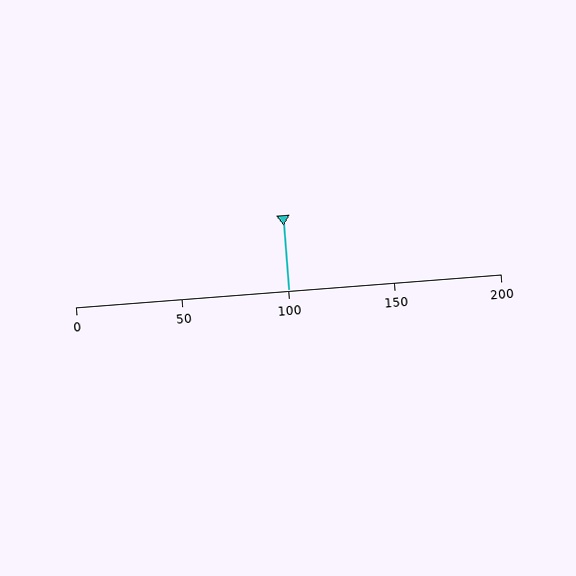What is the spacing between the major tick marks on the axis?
The major ticks are spaced 50 apart.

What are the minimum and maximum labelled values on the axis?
The axis runs from 0 to 200.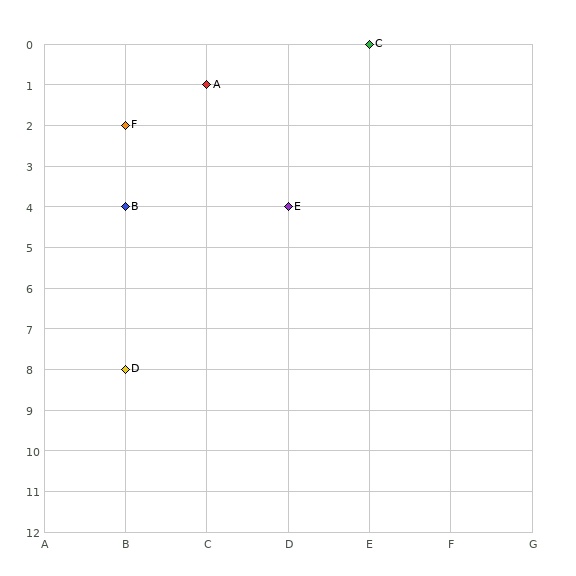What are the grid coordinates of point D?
Point D is at grid coordinates (B, 8).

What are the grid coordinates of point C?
Point C is at grid coordinates (E, 0).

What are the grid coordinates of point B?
Point B is at grid coordinates (B, 4).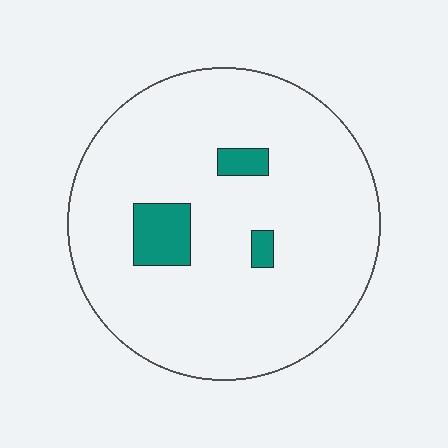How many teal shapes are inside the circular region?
3.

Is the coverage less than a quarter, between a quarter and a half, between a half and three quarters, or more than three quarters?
Less than a quarter.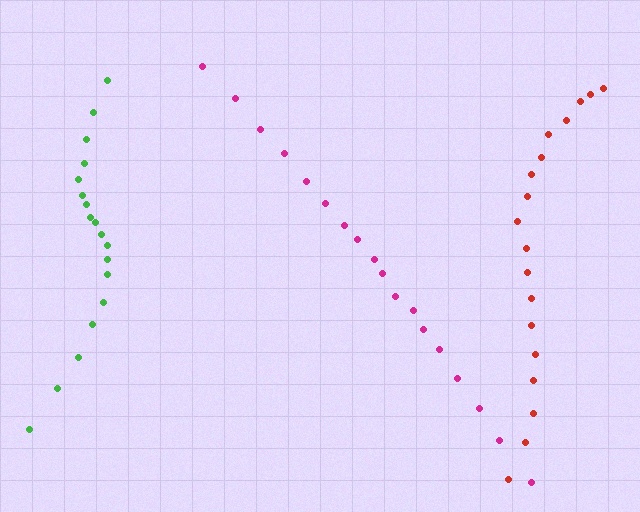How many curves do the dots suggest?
There are 3 distinct paths.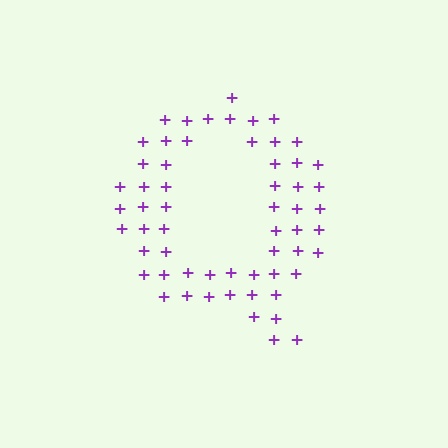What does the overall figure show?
The overall figure shows the letter Q.